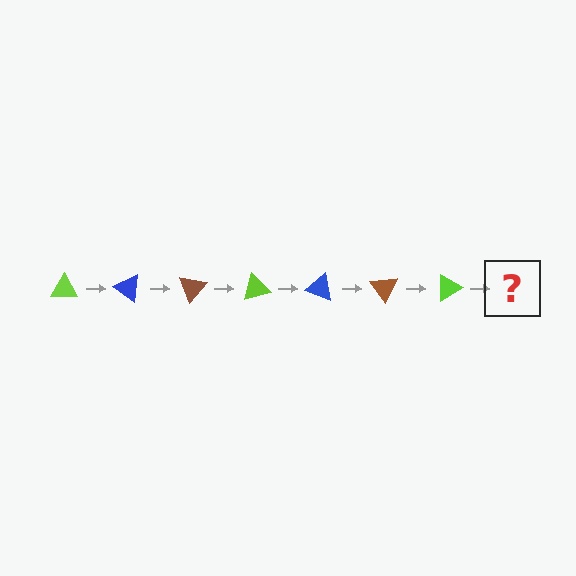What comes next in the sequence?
The next element should be a blue triangle, rotated 245 degrees from the start.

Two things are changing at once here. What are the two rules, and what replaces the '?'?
The two rules are that it rotates 35 degrees each step and the color cycles through lime, blue, and brown. The '?' should be a blue triangle, rotated 245 degrees from the start.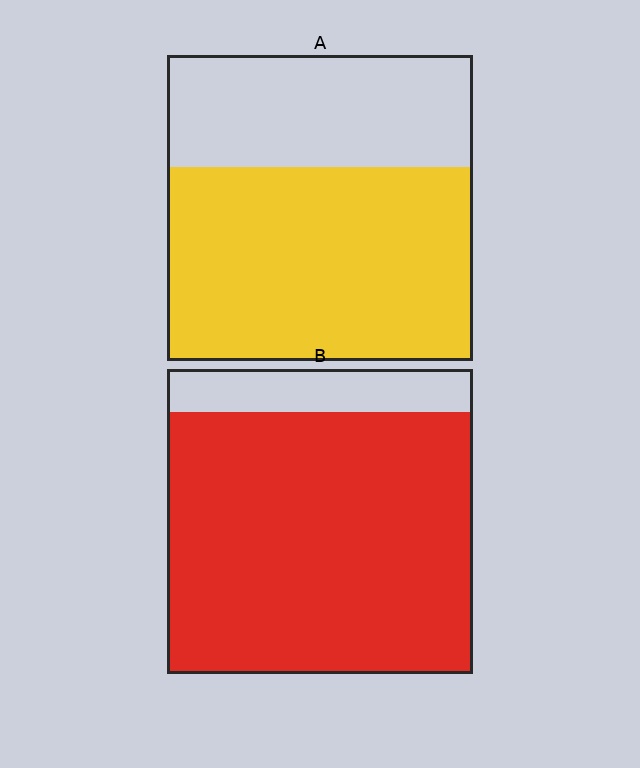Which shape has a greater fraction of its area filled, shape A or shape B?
Shape B.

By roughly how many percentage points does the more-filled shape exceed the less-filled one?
By roughly 25 percentage points (B over A).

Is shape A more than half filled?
Yes.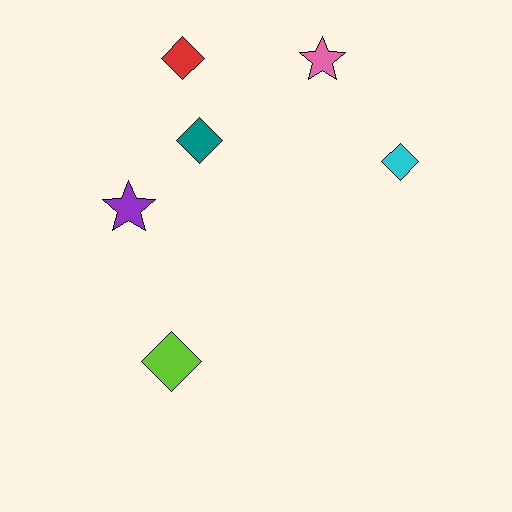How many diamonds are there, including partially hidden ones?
There are 4 diamonds.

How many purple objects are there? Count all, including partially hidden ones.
There is 1 purple object.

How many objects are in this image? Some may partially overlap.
There are 6 objects.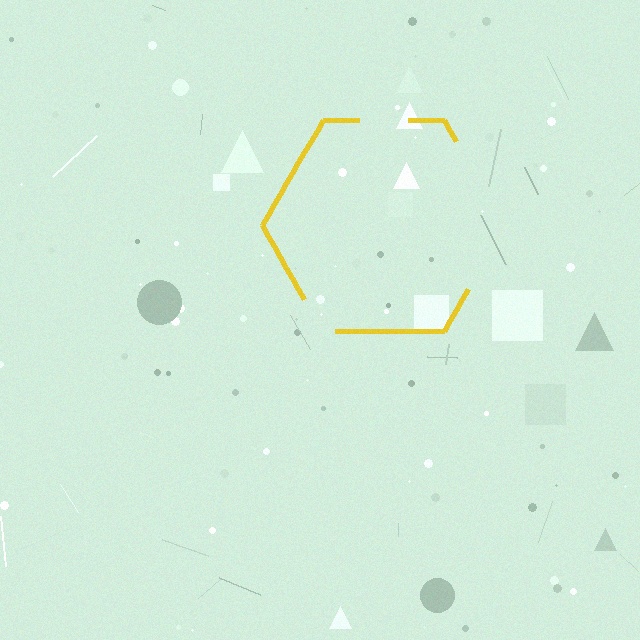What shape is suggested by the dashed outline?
The dashed outline suggests a hexagon.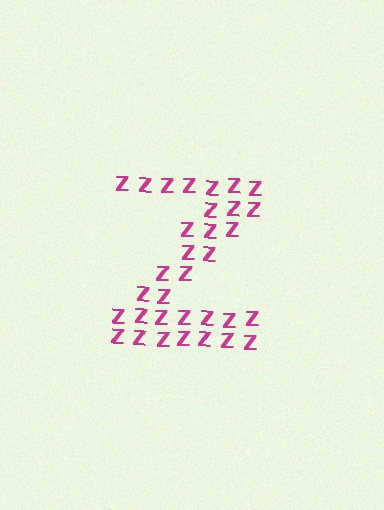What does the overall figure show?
The overall figure shows the letter Z.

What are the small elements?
The small elements are letter Z's.